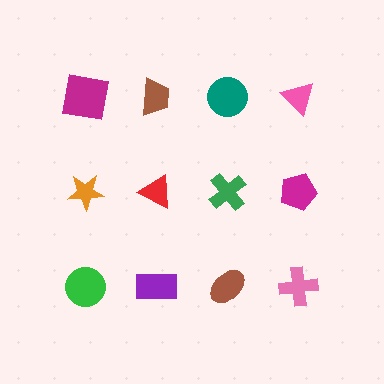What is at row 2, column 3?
A green cross.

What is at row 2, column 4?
A magenta pentagon.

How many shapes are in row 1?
4 shapes.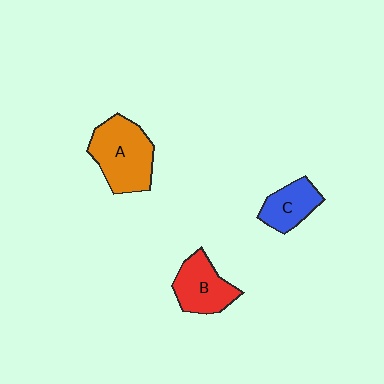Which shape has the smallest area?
Shape C (blue).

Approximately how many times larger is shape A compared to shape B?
Approximately 1.4 times.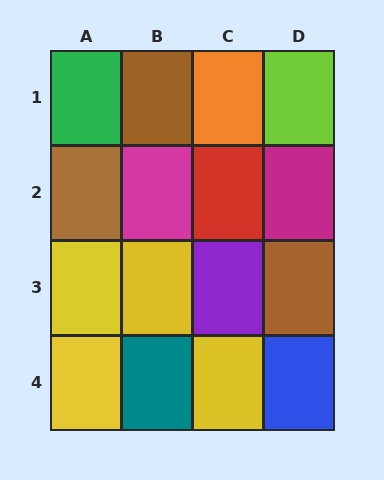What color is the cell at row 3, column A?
Yellow.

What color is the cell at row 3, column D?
Brown.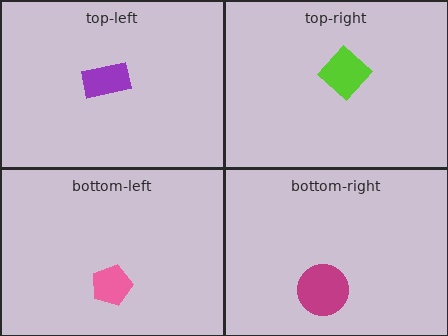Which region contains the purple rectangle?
The top-left region.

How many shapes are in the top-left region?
1.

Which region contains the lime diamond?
The top-right region.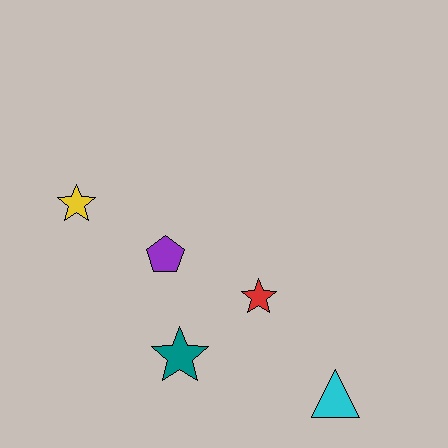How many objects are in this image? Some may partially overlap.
There are 5 objects.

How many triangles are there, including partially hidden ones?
There is 1 triangle.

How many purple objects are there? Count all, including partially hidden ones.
There is 1 purple object.